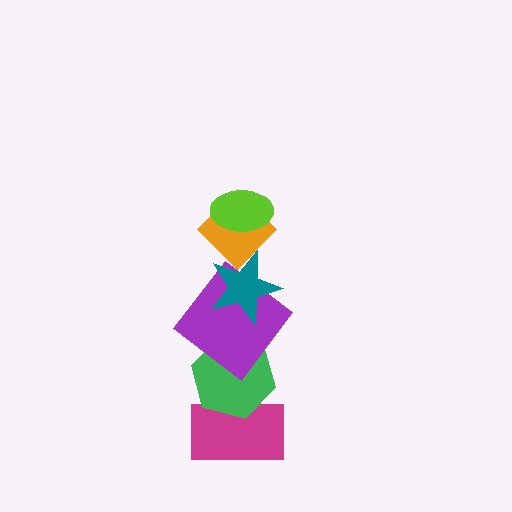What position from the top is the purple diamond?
The purple diamond is 4th from the top.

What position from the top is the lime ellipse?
The lime ellipse is 1st from the top.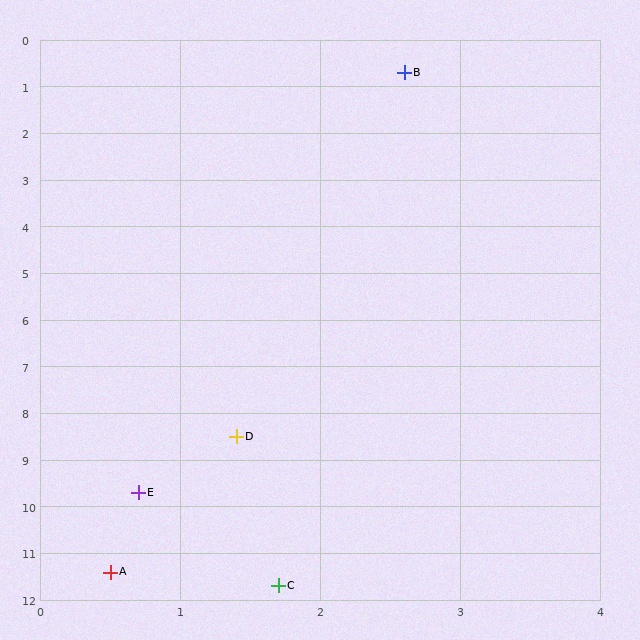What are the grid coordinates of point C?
Point C is at approximately (1.7, 11.7).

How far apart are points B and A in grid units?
Points B and A are about 10.9 grid units apart.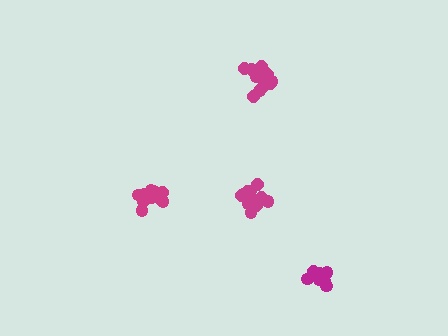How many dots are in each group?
Group 1: 15 dots, Group 2: 14 dots, Group 3: 9 dots, Group 4: 14 dots (52 total).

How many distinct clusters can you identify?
There are 4 distinct clusters.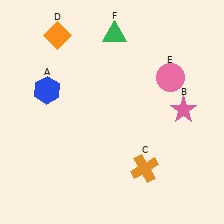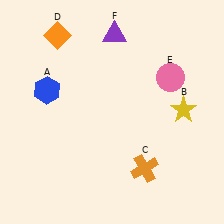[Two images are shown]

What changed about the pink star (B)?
In Image 1, B is pink. In Image 2, it changed to yellow.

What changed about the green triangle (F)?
In Image 1, F is green. In Image 2, it changed to purple.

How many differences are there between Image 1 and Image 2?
There are 2 differences between the two images.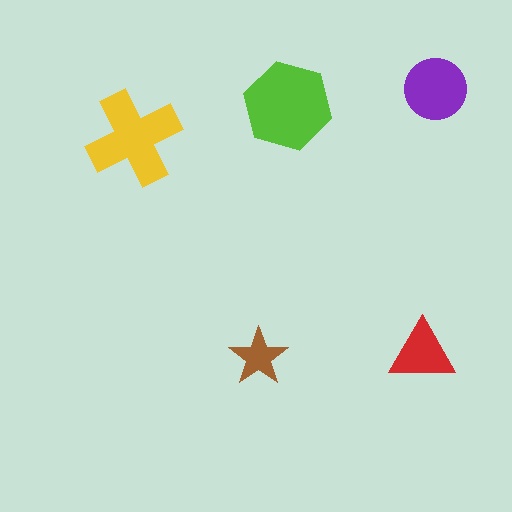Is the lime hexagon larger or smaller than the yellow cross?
Larger.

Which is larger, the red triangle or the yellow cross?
The yellow cross.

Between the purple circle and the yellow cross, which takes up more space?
The yellow cross.